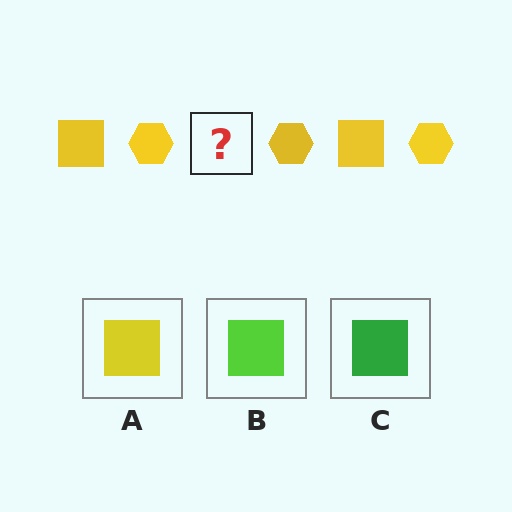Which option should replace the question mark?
Option A.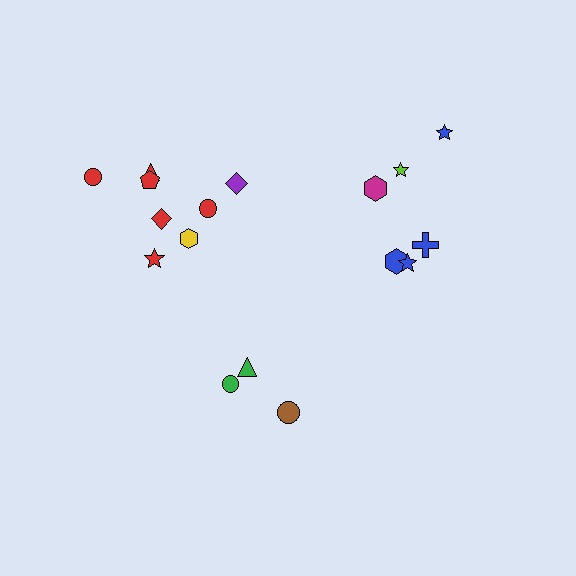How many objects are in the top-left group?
There are 8 objects.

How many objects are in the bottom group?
There are 3 objects.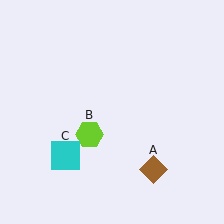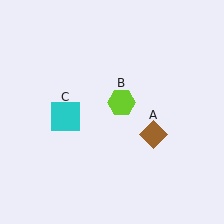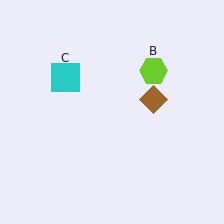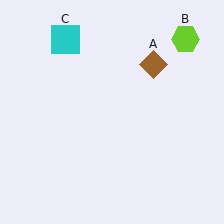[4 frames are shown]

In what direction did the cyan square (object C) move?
The cyan square (object C) moved up.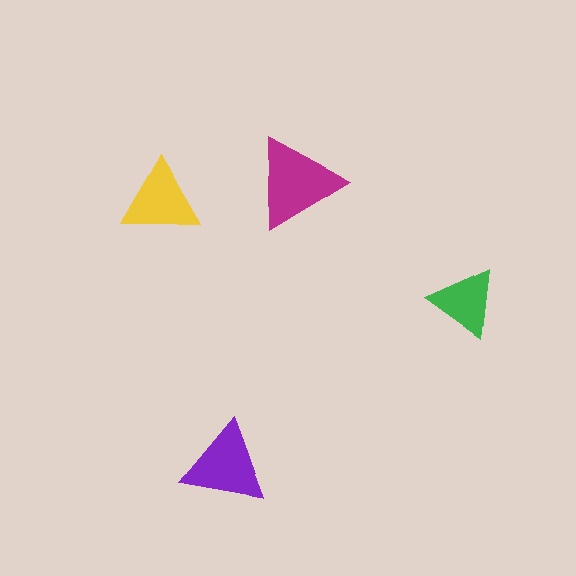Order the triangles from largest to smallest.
the magenta one, the purple one, the yellow one, the green one.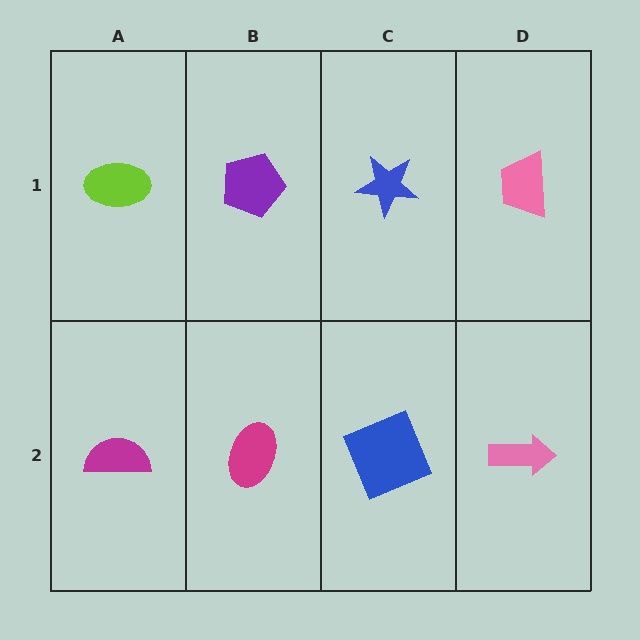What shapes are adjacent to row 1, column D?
A pink arrow (row 2, column D), a blue star (row 1, column C).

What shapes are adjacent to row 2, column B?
A purple pentagon (row 1, column B), a magenta semicircle (row 2, column A), a blue square (row 2, column C).